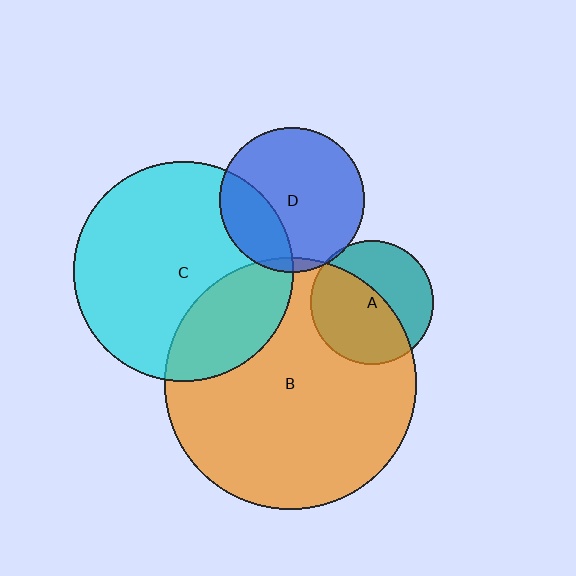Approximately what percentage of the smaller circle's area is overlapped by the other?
Approximately 5%.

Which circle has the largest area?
Circle B (orange).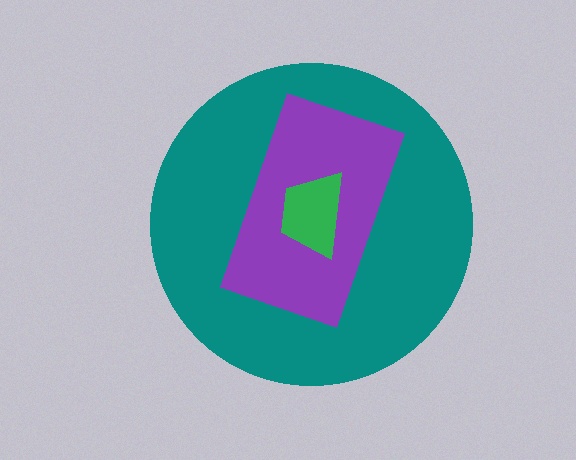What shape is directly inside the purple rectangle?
The green trapezoid.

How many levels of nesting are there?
3.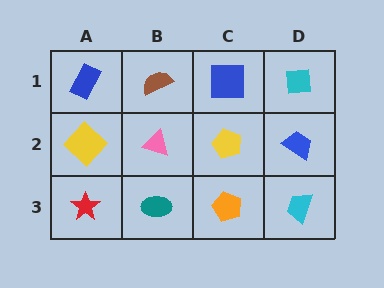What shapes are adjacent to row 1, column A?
A yellow diamond (row 2, column A), a brown semicircle (row 1, column B).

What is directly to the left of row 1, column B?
A blue rectangle.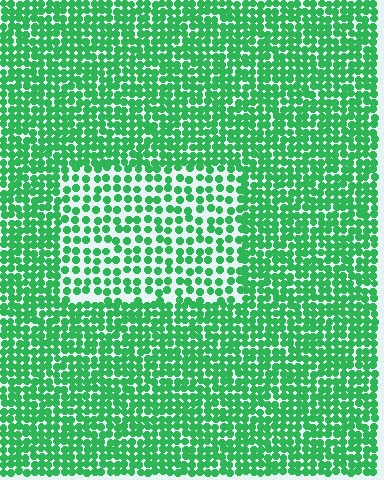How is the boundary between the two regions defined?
The boundary is defined by a change in element density (approximately 1.8x ratio). All elements are the same color, size, and shape.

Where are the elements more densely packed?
The elements are more densely packed outside the rectangle boundary.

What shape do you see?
I see a rectangle.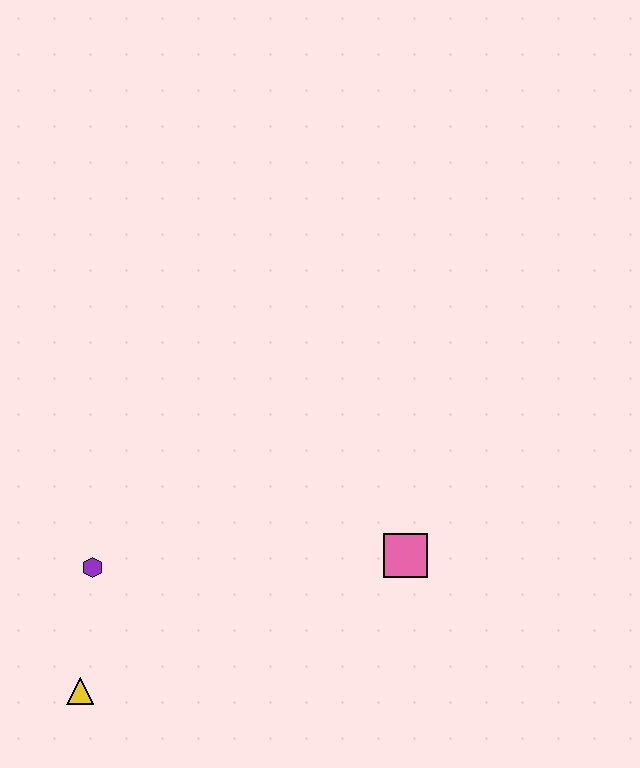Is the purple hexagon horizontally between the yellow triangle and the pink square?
Yes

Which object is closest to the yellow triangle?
The purple hexagon is closest to the yellow triangle.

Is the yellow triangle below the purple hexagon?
Yes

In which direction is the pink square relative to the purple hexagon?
The pink square is to the right of the purple hexagon.